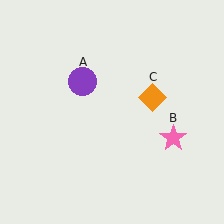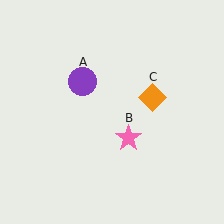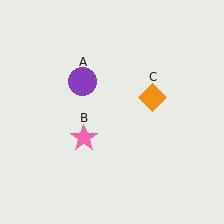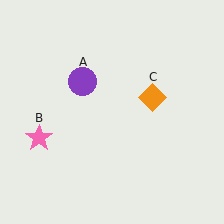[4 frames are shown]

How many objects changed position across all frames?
1 object changed position: pink star (object B).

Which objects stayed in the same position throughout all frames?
Purple circle (object A) and orange diamond (object C) remained stationary.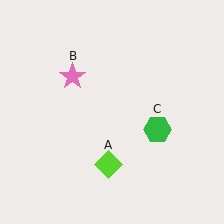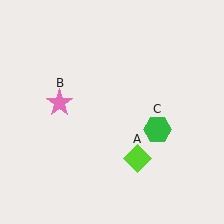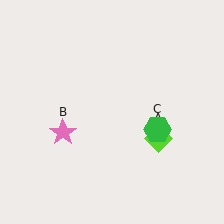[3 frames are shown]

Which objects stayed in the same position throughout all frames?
Green hexagon (object C) remained stationary.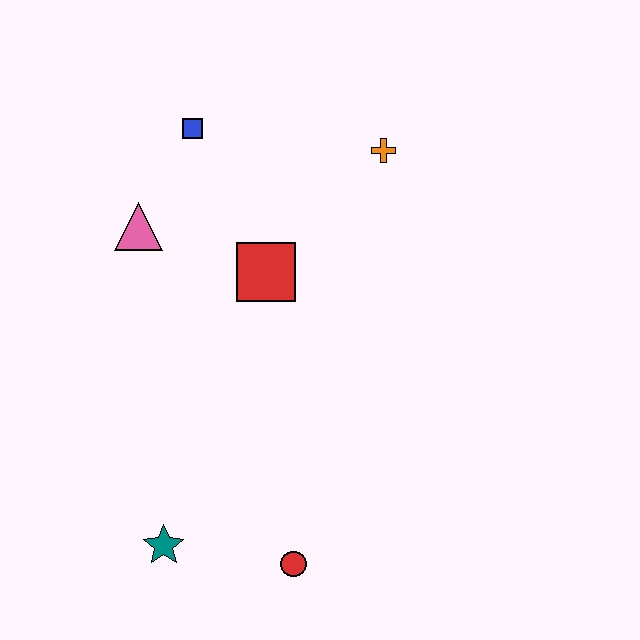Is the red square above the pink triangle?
No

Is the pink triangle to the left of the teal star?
Yes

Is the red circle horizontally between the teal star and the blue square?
No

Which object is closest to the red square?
The pink triangle is closest to the red square.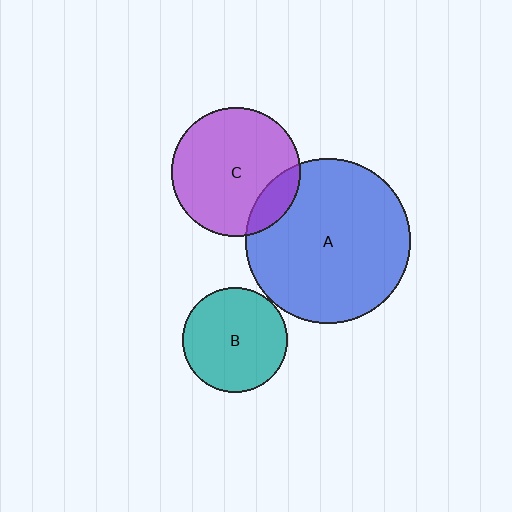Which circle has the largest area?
Circle A (blue).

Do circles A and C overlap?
Yes.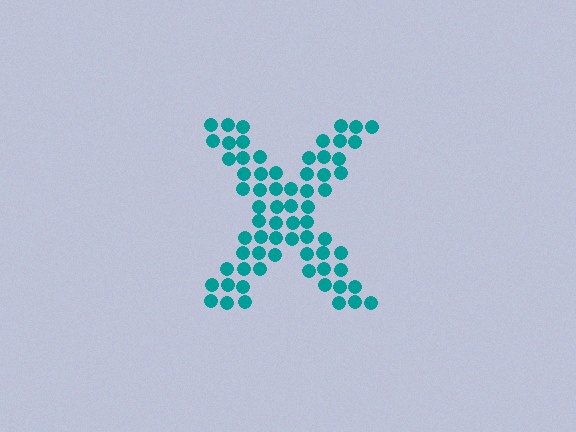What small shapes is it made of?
It is made of small circles.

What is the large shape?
The large shape is the letter X.